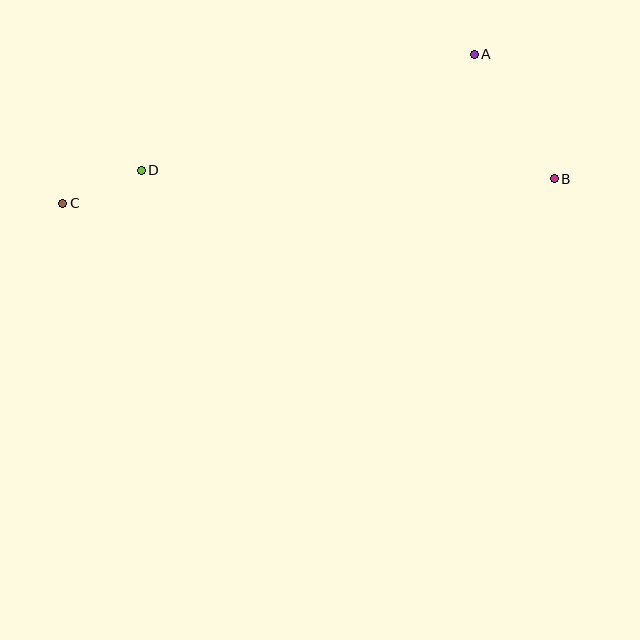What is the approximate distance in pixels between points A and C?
The distance between A and C is approximately 438 pixels.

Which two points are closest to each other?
Points C and D are closest to each other.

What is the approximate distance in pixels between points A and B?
The distance between A and B is approximately 148 pixels.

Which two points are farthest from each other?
Points B and C are farthest from each other.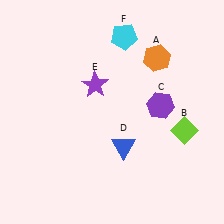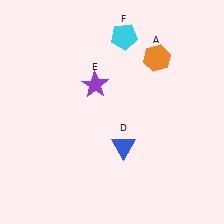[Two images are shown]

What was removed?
The purple hexagon (C), the lime diamond (B) were removed in Image 2.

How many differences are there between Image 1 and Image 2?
There are 2 differences between the two images.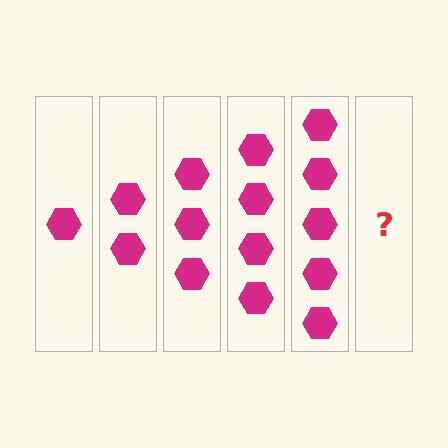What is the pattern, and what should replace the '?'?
The pattern is that each step adds one more hexagon. The '?' should be 6 hexagons.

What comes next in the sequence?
The next element should be 6 hexagons.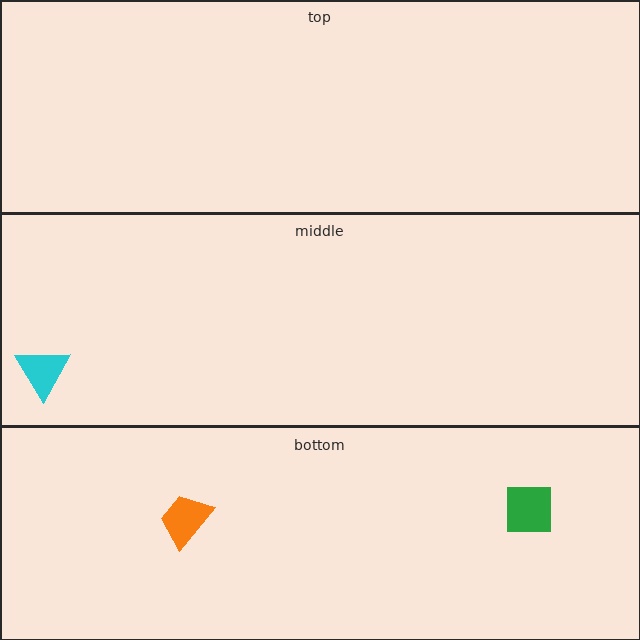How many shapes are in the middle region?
1.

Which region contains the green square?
The bottom region.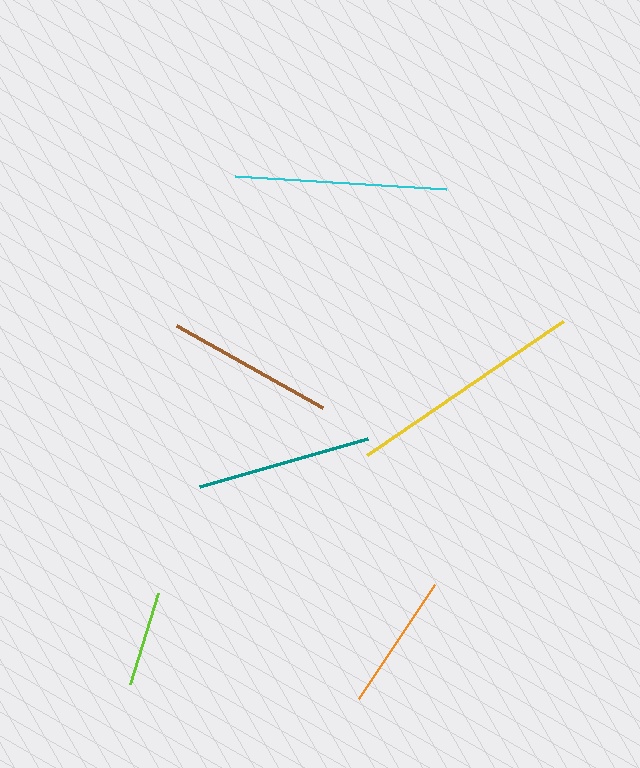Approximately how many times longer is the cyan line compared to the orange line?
The cyan line is approximately 1.5 times the length of the orange line.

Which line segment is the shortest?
The lime line is the shortest at approximately 95 pixels.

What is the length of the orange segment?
The orange segment is approximately 137 pixels long.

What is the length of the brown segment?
The brown segment is approximately 168 pixels long.